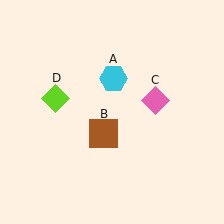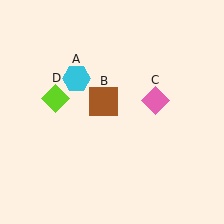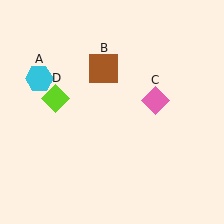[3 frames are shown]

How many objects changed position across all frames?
2 objects changed position: cyan hexagon (object A), brown square (object B).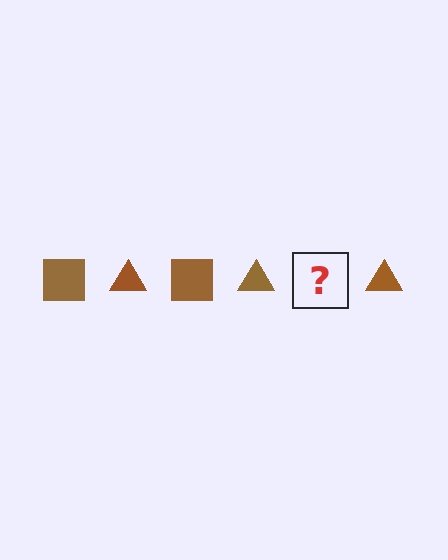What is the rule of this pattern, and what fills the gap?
The rule is that the pattern cycles through square, triangle shapes in brown. The gap should be filled with a brown square.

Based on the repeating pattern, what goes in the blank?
The blank should be a brown square.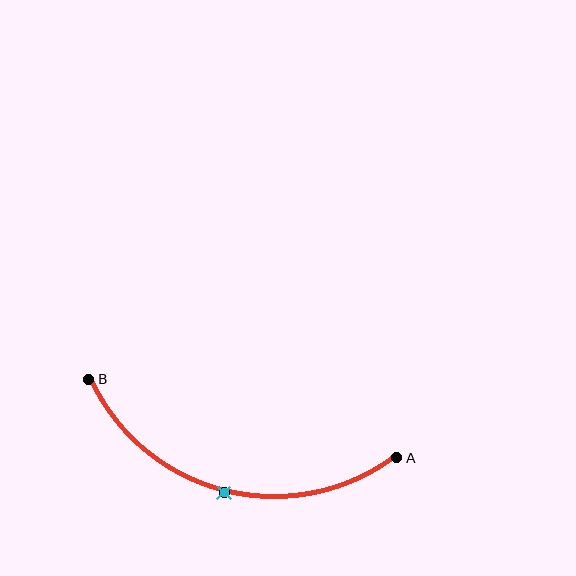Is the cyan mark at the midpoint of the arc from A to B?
Yes. The cyan mark lies on the arc at equal arc-length from both A and B — it is the arc midpoint.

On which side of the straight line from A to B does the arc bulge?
The arc bulges below the straight line connecting A and B.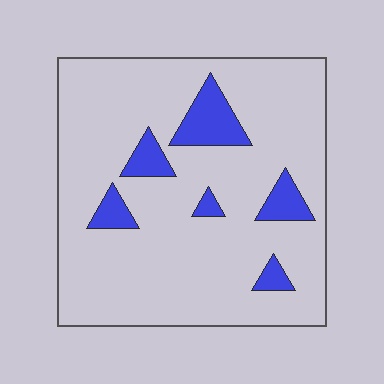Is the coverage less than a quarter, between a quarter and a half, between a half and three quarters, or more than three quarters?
Less than a quarter.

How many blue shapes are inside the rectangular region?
6.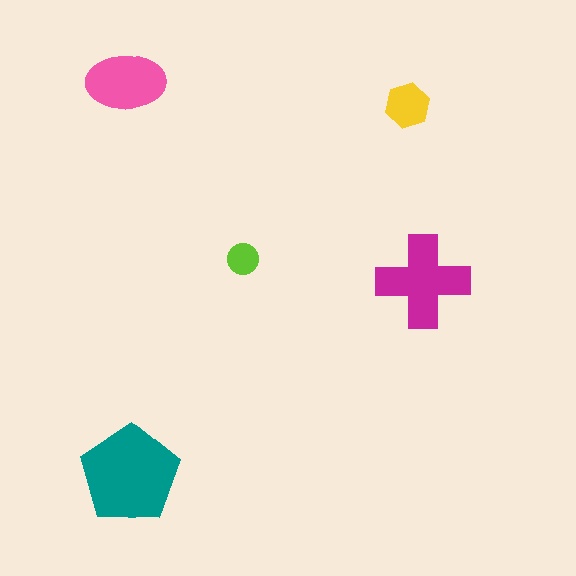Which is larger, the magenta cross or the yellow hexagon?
The magenta cross.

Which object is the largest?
The teal pentagon.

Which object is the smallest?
The lime circle.